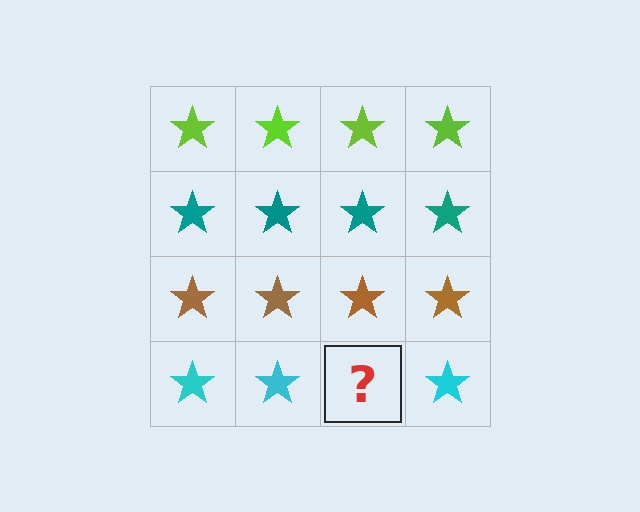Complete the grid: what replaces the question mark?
The question mark should be replaced with a cyan star.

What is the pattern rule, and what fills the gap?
The rule is that each row has a consistent color. The gap should be filled with a cyan star.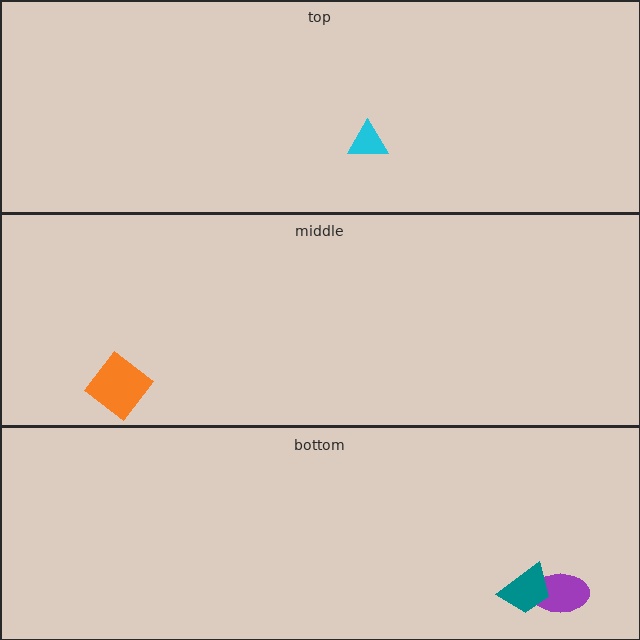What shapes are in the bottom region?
The purple ellipse, the teal trapezoid.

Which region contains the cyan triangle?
The top region.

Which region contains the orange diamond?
The middle region.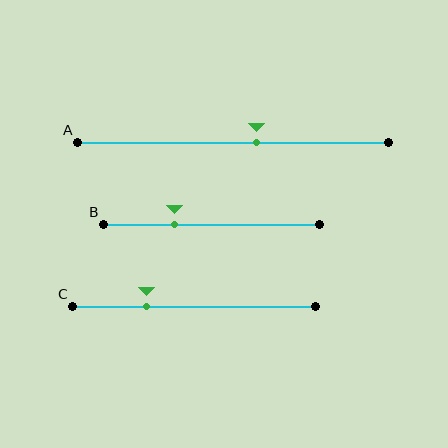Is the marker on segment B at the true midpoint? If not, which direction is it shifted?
No, the marker on segment B is shifted to the left by about 17% of the segment length.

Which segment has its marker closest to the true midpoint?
Segment A has its marker closest to the true midpoint.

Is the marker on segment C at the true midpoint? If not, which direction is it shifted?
No, the marker on segment C is shifted to the left by about 20% of the segment length.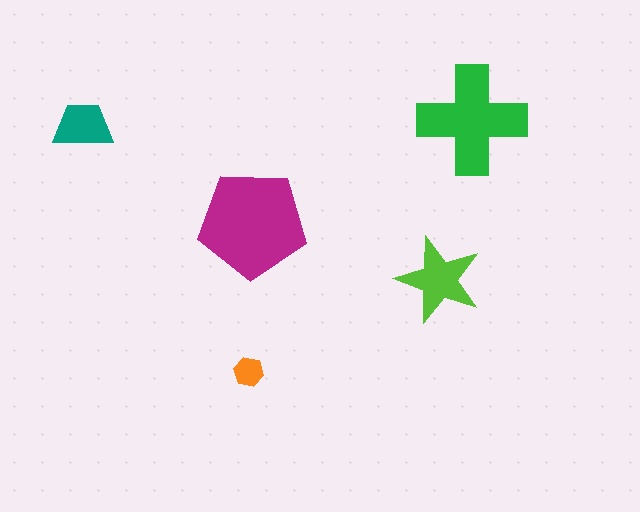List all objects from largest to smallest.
The magenta pentagon, the green cross, the lime star, the teal trapezoid, the orange hexagon.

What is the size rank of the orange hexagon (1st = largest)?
5th.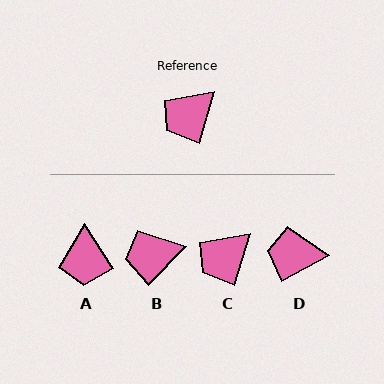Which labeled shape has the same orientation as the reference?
C.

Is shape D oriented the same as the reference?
No, it is off by about 45 degrees.